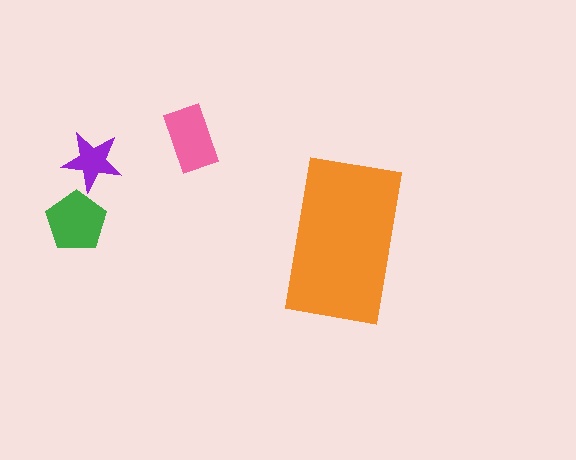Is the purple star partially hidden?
No, the purple star is fully visible.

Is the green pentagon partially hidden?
No, the green pentagon is fully visible.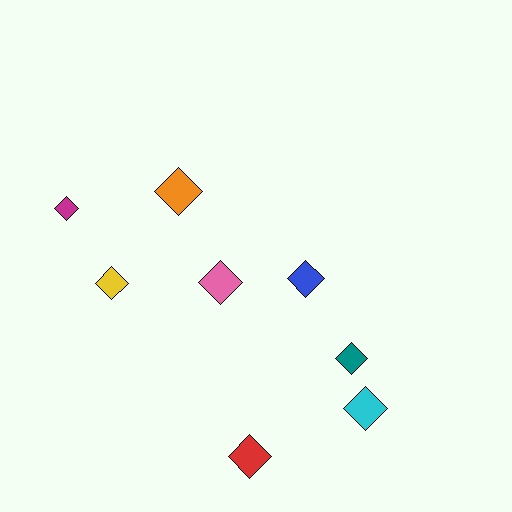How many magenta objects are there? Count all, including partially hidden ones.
There is 1 magenta object.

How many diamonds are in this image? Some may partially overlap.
There are 8 diamonds.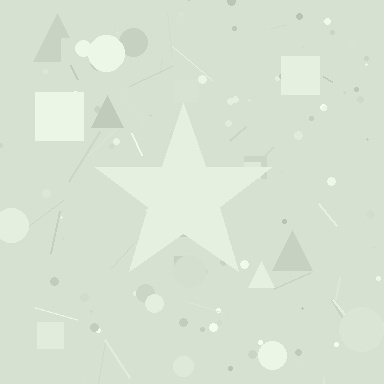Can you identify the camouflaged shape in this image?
The camouflaged shape is a star.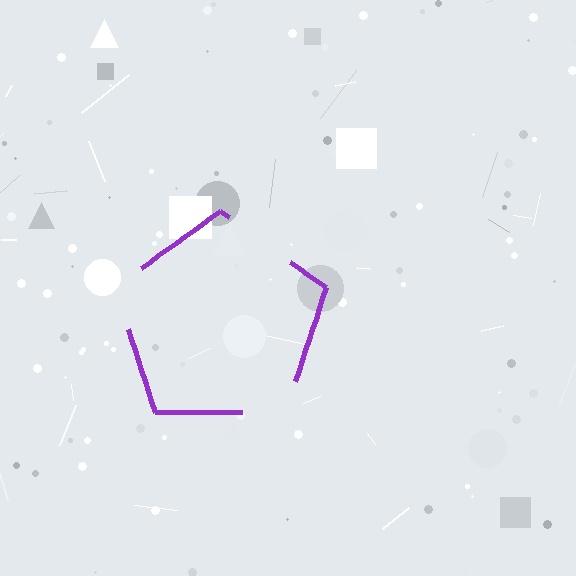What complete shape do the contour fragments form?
The contour fragments form a pentagon.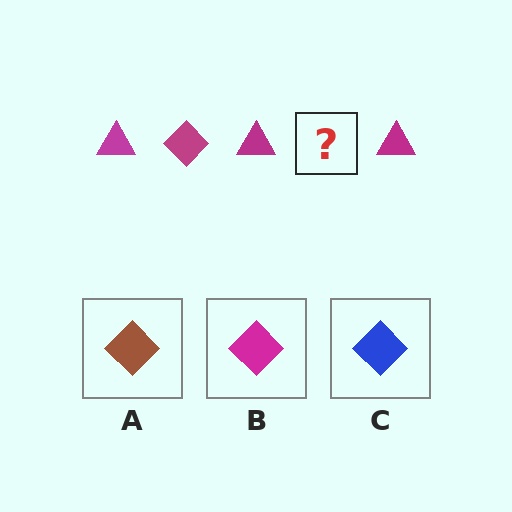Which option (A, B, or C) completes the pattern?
B.